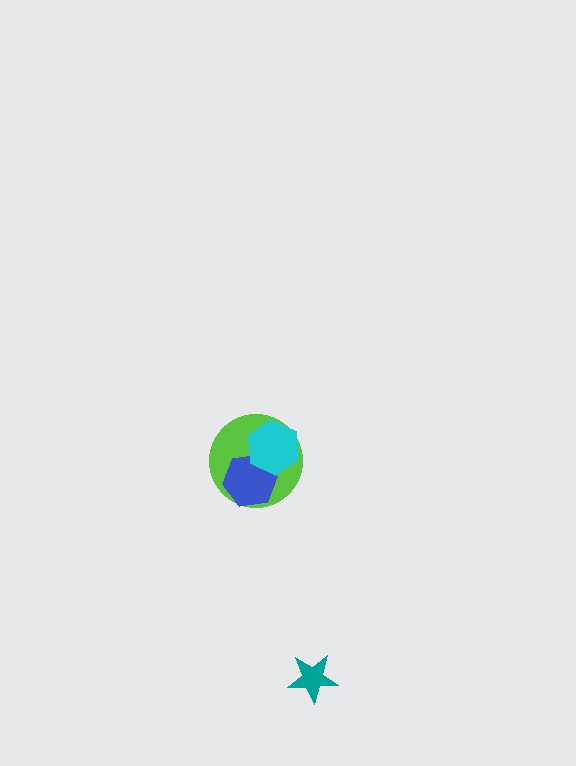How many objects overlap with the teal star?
0 objects overlap with the teal star.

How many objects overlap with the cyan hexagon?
2 objects overlap with the cyan hexagon.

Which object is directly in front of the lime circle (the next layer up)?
The blue hexagon is directly in front of the lime circle.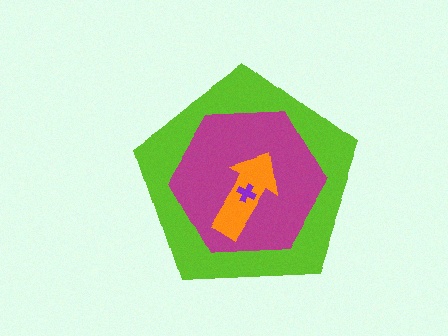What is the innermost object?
The purple cross.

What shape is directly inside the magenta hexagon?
The orange arrow.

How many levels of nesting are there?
4.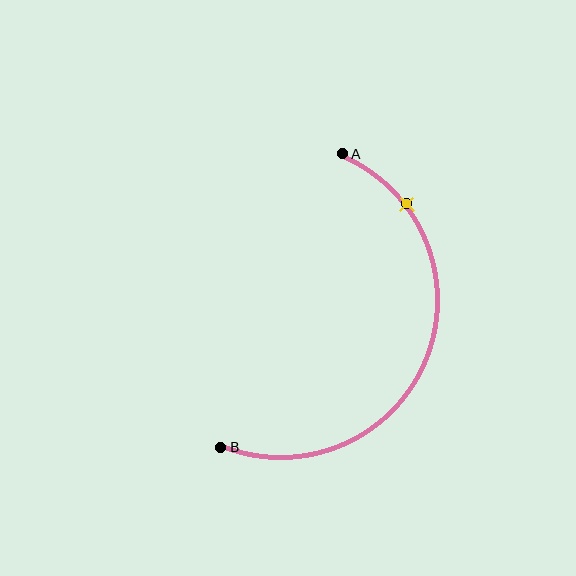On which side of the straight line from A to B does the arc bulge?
The arc bulges to the right of the straight line connecting A and B.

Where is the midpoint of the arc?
The arc midpoint is the point on the curve farthest from the straight line joining A and B. It sits to the right of that line.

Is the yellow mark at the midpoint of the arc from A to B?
No. The yellow mark lies on the arc but is closer to endpoint A. The arc midpoint would be at the point on the curve equidistant along the arc from both A and B.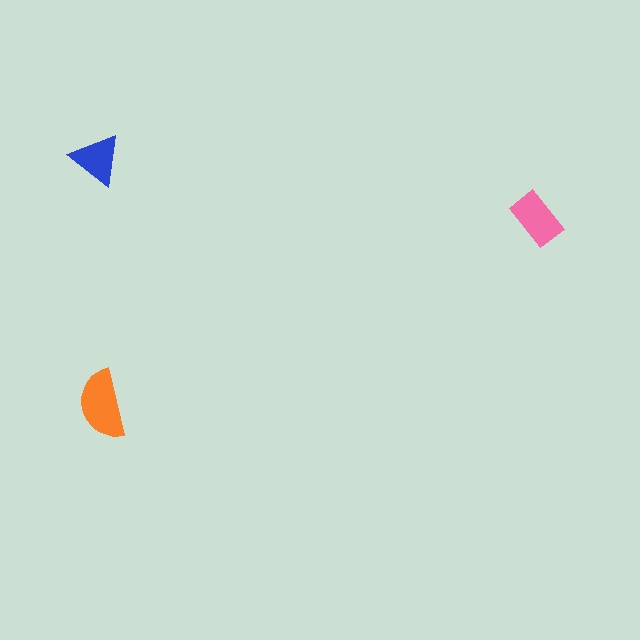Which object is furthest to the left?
The blue triangle is leftmost.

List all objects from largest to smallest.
The orange semicircle, the pink rectangle, the blue triangle.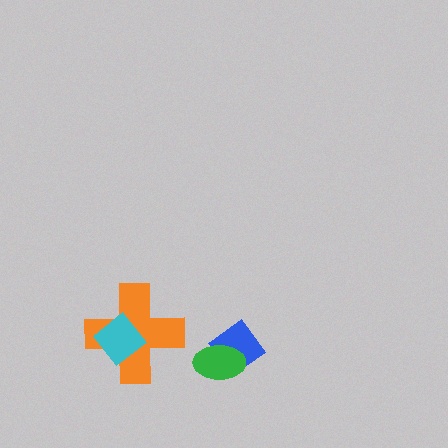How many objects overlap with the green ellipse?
1 object overlaps with the green ellipse.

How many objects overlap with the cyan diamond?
1 object overlaps with the cyan diamond.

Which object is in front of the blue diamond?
The green ellipse is in front of the blue diamond.